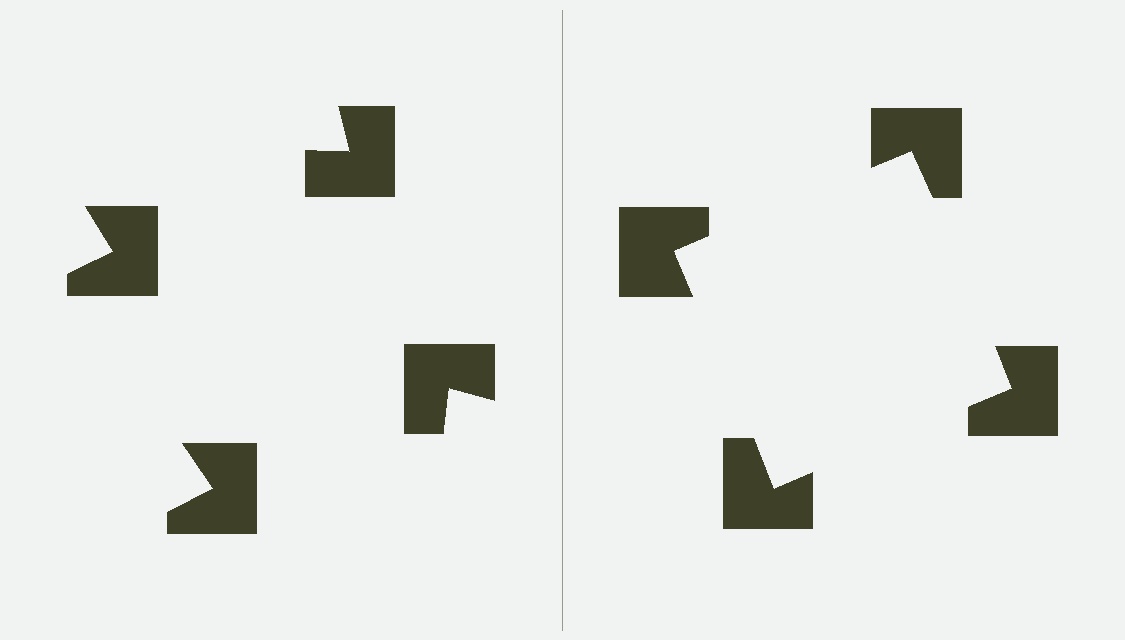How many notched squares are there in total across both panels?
8 — 4 on each side.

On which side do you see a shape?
An illusory square appears on the right side. On the left side the wedge cuts are rotated, so no coherent shape forms.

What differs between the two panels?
The notched squares are positioned identically on both sides; only the wedge orientations differ. On the right they align to a square; on the left they are misaligned.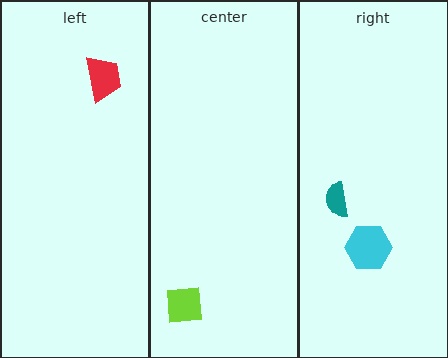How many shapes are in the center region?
1.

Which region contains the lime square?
The center region.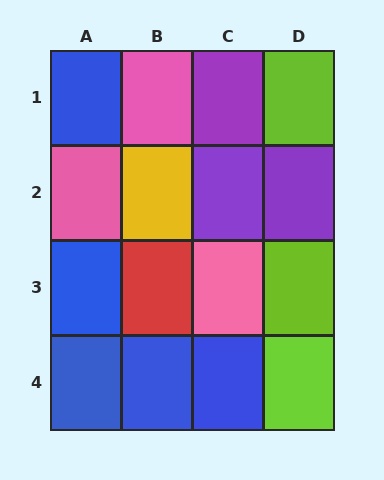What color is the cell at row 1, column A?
Blue.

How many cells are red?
1 cell is red.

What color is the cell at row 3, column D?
Lime.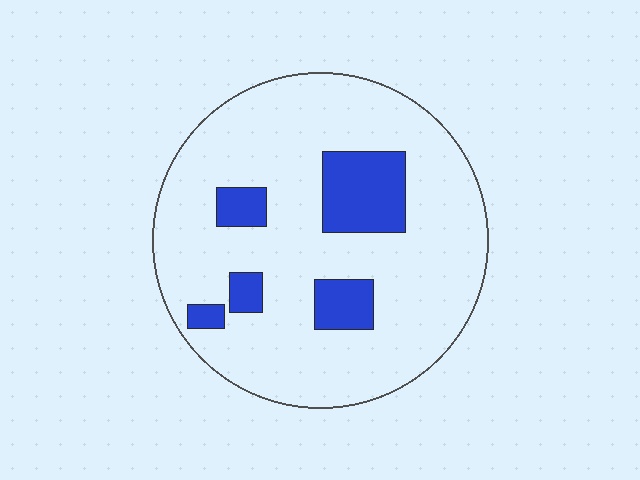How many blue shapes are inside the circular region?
5.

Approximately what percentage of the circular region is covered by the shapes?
Approximately 15%.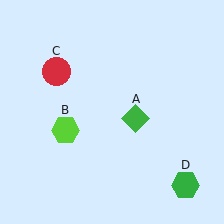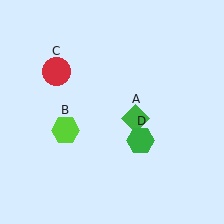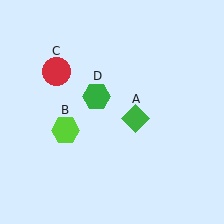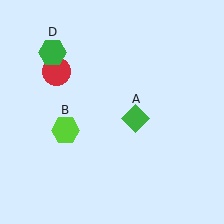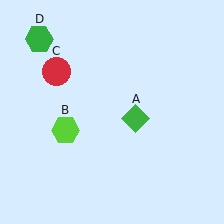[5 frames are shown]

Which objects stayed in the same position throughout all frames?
Green diamond (object A) and lime hexagon (object B) and red circle (object C) remained stationary.